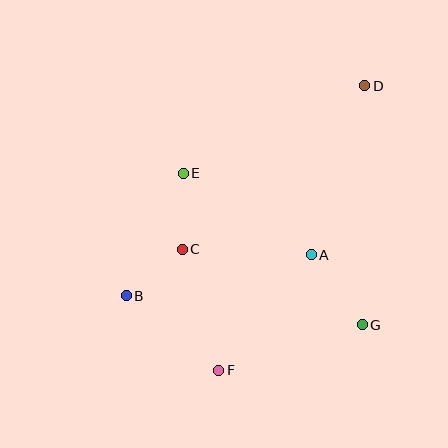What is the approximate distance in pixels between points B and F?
The distance between B and F is approximately 119 pixels.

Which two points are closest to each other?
Points B and C are closest to each other.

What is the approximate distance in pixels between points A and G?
The distance between A and G is approximately 87 pixels.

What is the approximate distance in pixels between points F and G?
The distance between F and G is approximately 150 pixels.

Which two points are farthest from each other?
Points D and F are farthest from each other.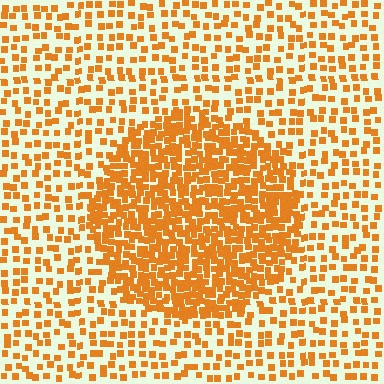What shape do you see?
I see a circle.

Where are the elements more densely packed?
The elements are more densely packed inside the circle boundary.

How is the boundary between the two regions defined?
The boundary is defined by a change in element density (approximately 2.4x ratio). All elements are the same color, size, and shape.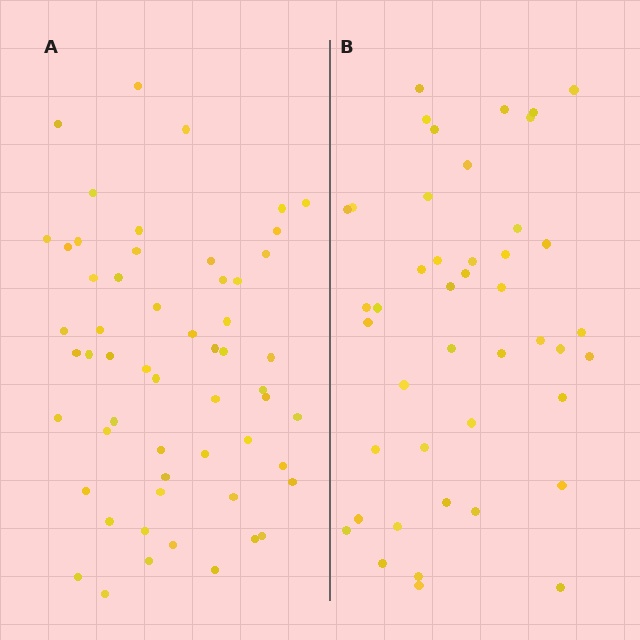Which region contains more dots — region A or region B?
Region A (the left region) has more dots.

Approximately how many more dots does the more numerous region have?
Region A has roughly 12 or so more dots than region B.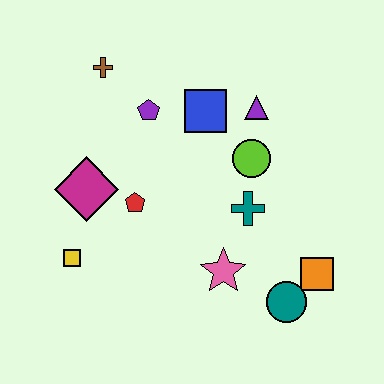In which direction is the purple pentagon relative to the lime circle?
The purple pentagon is to the left of the lime circle.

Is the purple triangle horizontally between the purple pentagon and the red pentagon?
No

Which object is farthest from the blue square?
The teal circle is farthest from the blue square.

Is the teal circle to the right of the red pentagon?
Yes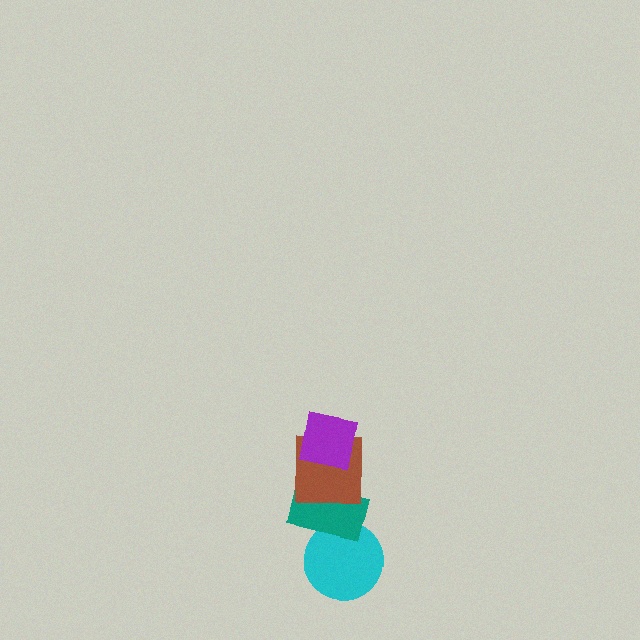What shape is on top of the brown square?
The purple square is on top of the brown square.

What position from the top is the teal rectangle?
The teal rectangle is 3rd from the top.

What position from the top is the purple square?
The purple square is 1st from the top.